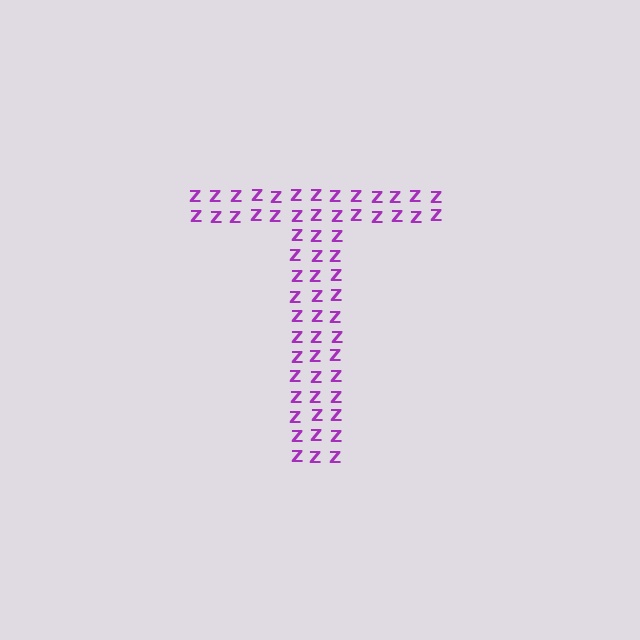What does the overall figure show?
The overall figure shows the letter T.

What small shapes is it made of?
It is made of small letter Z's.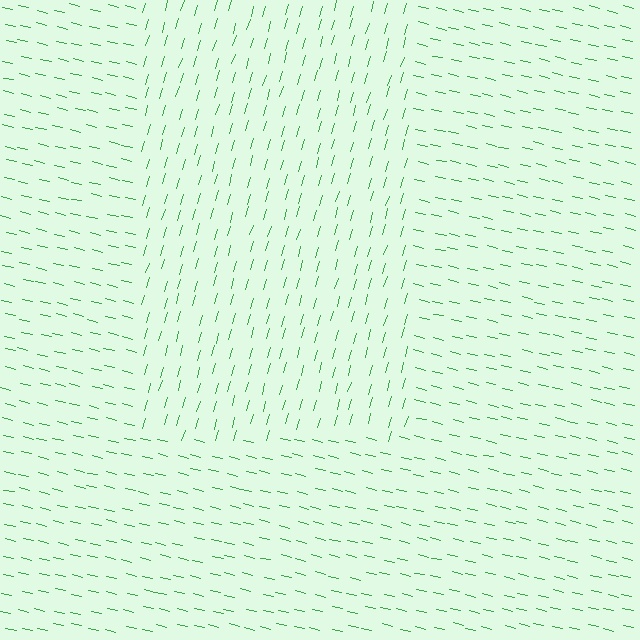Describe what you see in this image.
The image is filled with small green line segments. A rectangle region in the image has lines oriented differently from the surrounding lines, creating a visible texture boundary.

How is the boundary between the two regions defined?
The boundary is defined purely by a change in line orientation (approximately 87 degrees difference). All lines are the same color and thickness.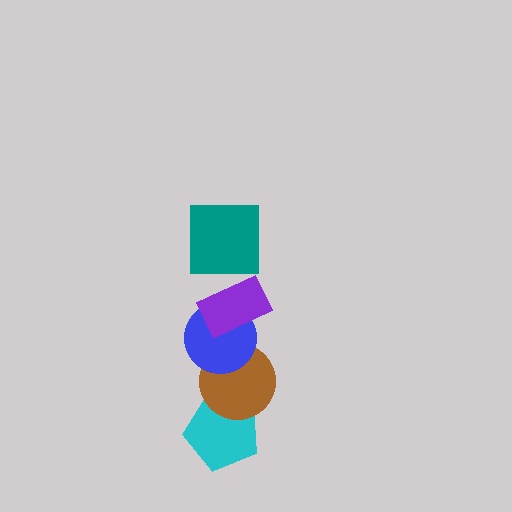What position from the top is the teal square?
The teal square is 1st from the top.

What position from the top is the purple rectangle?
The purple rectangle is 2nd from the top.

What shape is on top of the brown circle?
The blue circle is on top of the brown circle.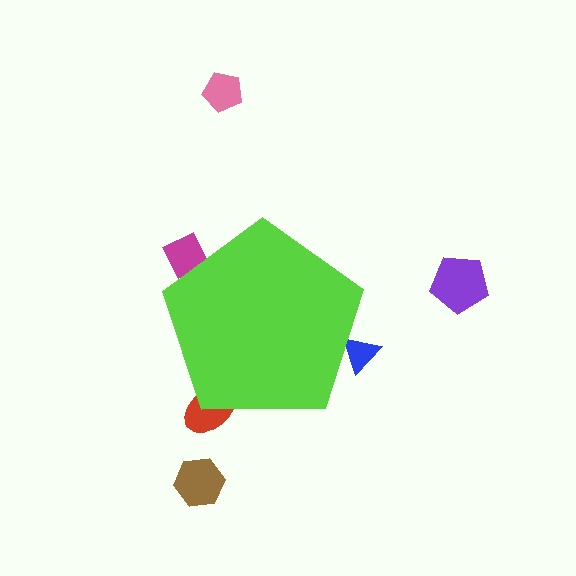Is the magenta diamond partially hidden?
Yes, the magenta diamond is partially hidden behind the lime pentagon.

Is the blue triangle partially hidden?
Yes, the blue triangle is partially hidden behind the lime pentagon.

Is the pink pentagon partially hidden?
No, the pink pentagon is fully visible.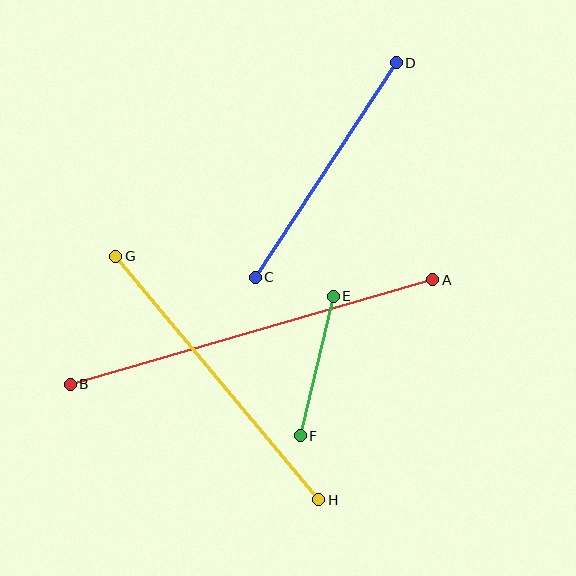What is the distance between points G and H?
The distance is approximately 317 pixels.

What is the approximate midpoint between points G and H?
The midpoint is at approximately (217, 378) pixels.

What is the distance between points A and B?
The distance is approximately 377 pixels.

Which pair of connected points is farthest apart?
Points A and B are farthest apart.